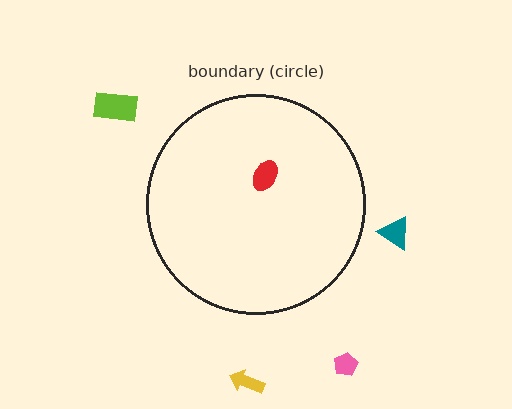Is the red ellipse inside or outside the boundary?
Inside.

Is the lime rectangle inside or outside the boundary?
Outside.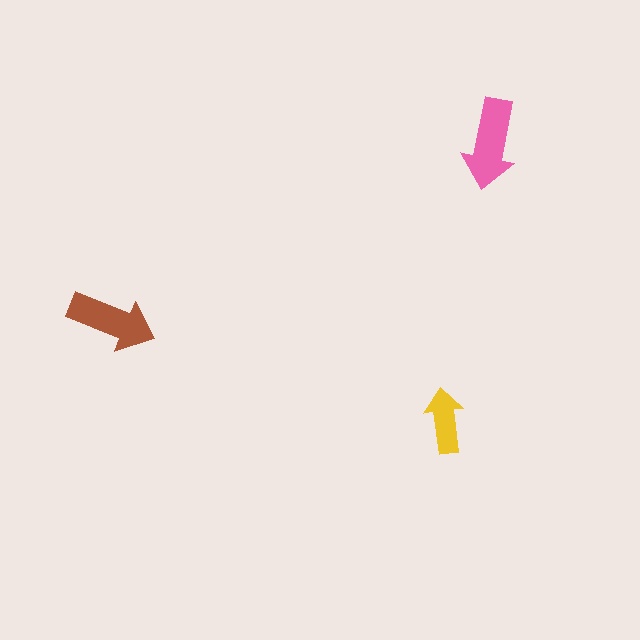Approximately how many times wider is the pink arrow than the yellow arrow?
About 1.5 times wider.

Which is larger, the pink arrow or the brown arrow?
The pink one.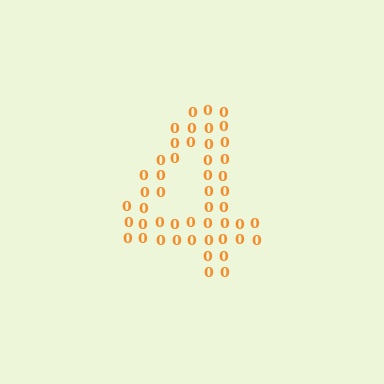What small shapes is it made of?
It is made of small digit 0's.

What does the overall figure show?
The overall figure shows the digit 4.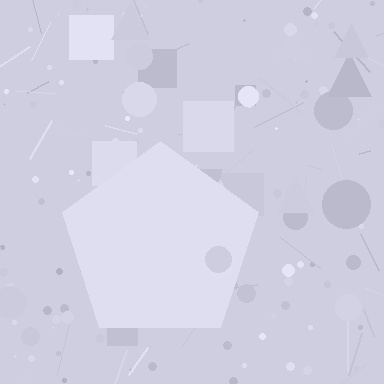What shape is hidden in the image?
A pentagon is hidden in the image.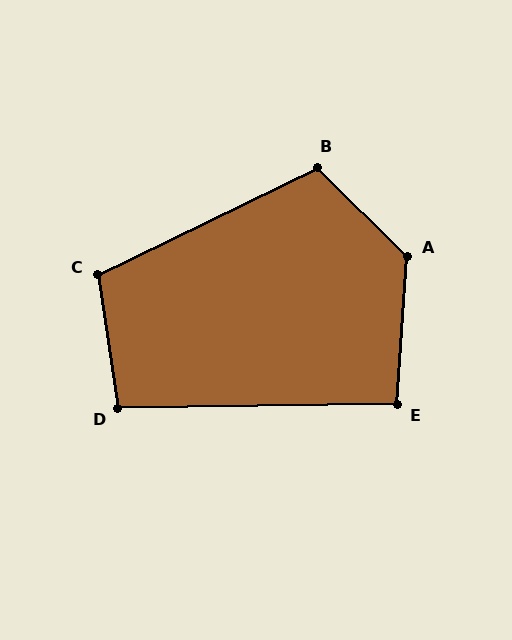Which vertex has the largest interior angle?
A, at approximately 131 degrees.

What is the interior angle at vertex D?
Approximately 97 degrees (obtuse).